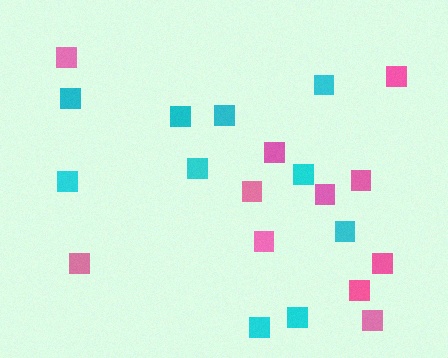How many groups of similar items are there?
There are 2 groups: one group of cyan squares (10) and one group of pink squares (11).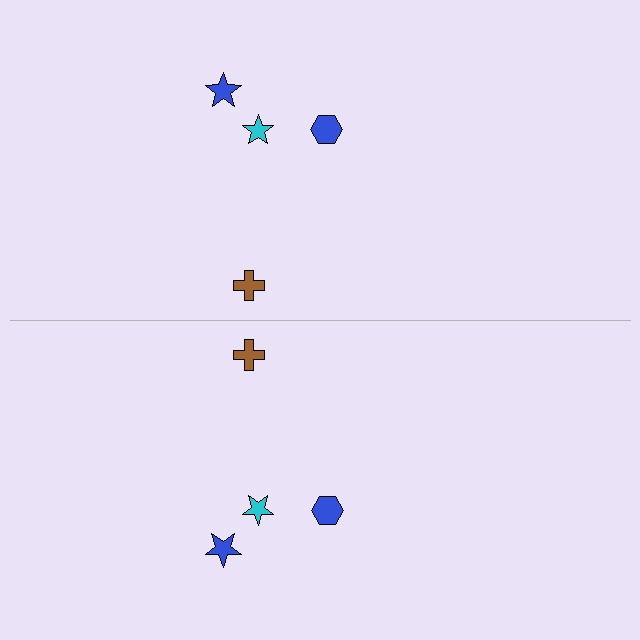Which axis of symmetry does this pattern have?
The pattern has a horizontal axis of symmetry running through the center of the image.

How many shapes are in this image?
There are 8 shapes in this image.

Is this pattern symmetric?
Yes, this pattern has bilateral (reflection) symmetry.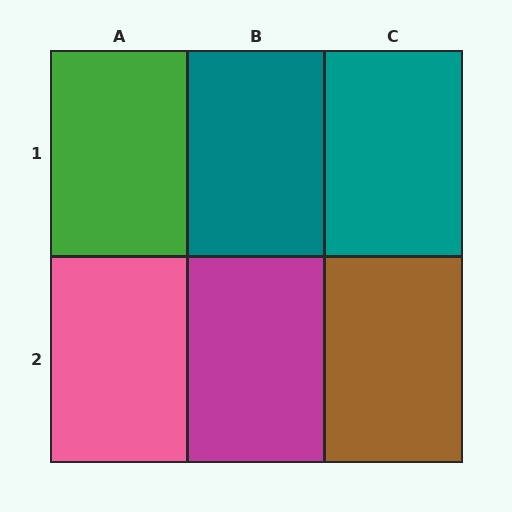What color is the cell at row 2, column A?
Pink.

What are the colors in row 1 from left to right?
Green, teal, teal.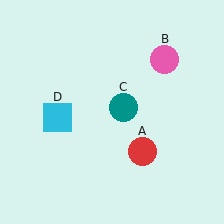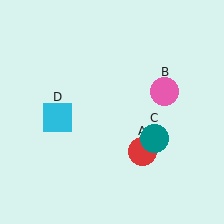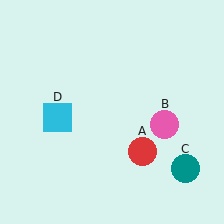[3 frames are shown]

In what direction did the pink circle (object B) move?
The pink circle (object B) moved down.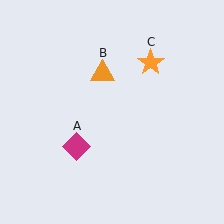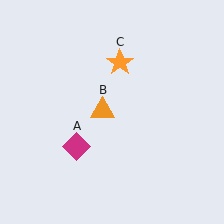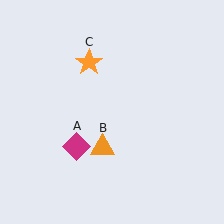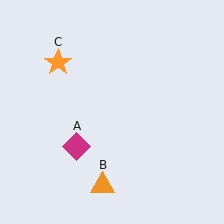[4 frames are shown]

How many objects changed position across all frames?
2 objects changed position: orange triangle (object B), orange star (object C).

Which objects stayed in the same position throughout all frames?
Magenta diamond (object A) remained stationary.